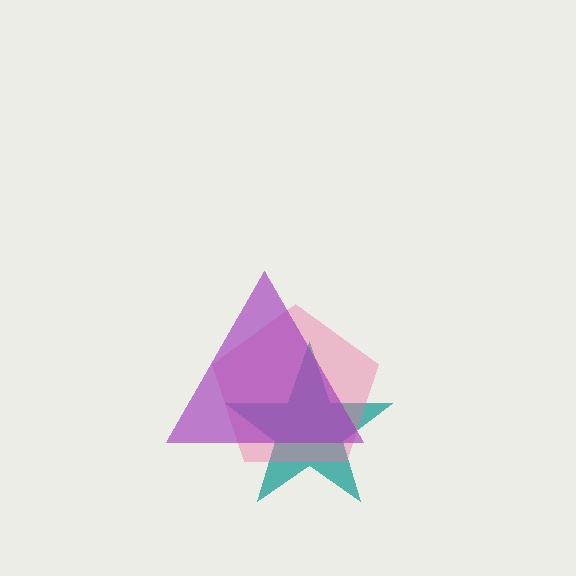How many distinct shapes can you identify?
There are 3 distinct shapes: a teal star, a pink pentagon, a purple triangle.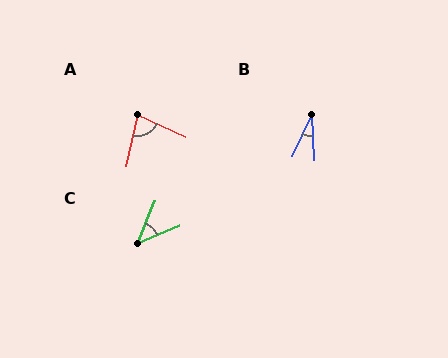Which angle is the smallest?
B, at approximately 28 degrees.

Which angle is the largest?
A, at approximately 79 degrees.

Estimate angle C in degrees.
Approximately 44 degrees.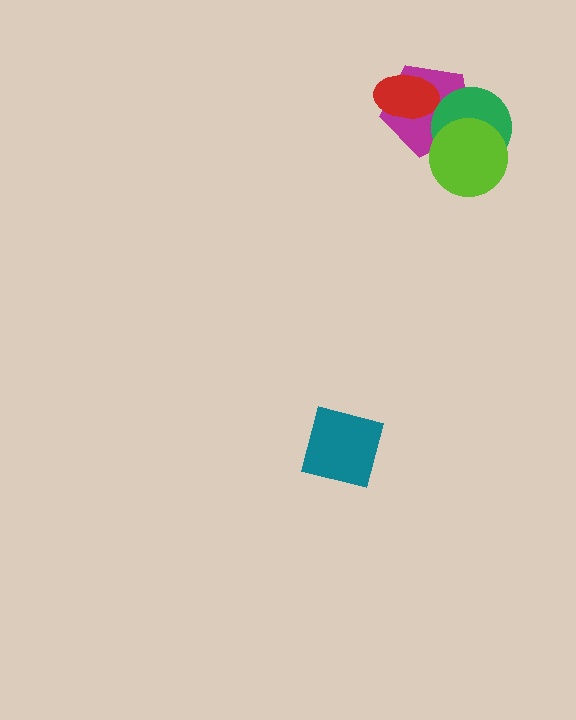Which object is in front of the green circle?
The lime circle is in front of the green circle.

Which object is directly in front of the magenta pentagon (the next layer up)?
The red ellipse is directly in front of the magenta pentagon.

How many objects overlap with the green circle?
2 objects overlap with the green circle.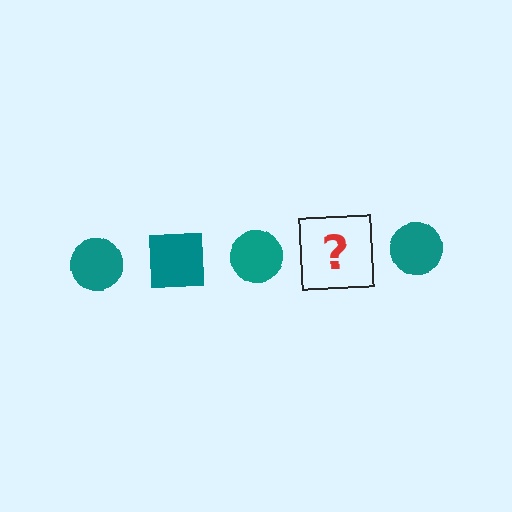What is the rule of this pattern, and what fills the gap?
The rule is that the pattern cycles through circle, square shapes in teal. The gap should be filled with a teal square.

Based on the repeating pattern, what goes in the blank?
The blank should be a teal square.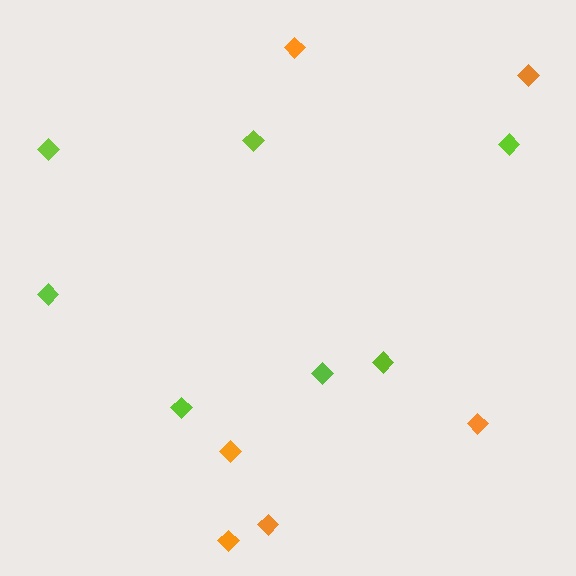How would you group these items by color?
There are 2 groups: one group of lime diamonds (7) and one group of orange diamonds (6).